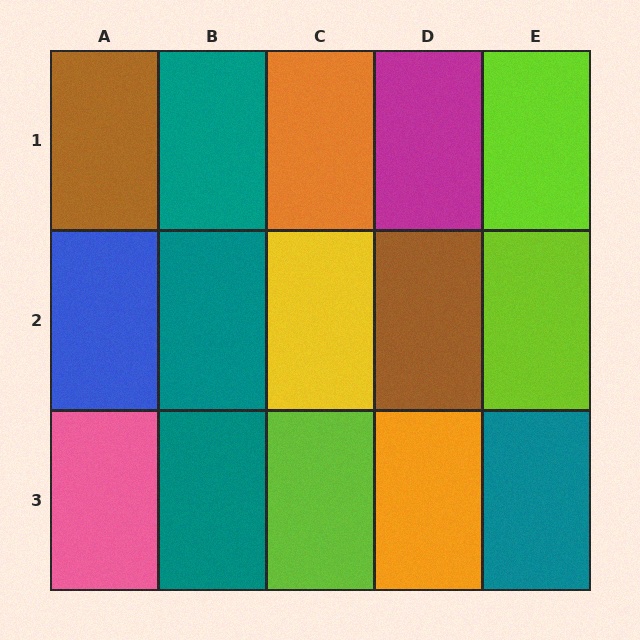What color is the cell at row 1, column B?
Teal.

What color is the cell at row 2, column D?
Brown.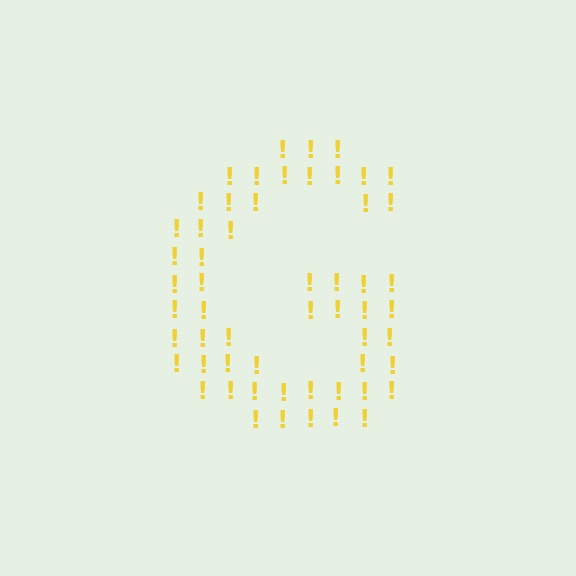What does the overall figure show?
The overall figure shows the letter G.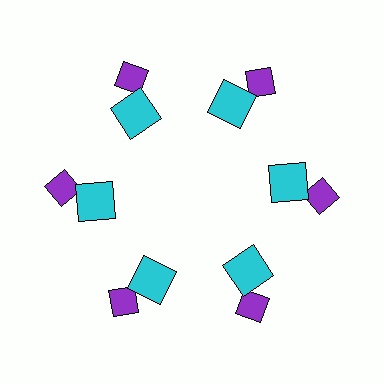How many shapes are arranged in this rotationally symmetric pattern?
There are 12 shapes, arranged in 6 groups of 2.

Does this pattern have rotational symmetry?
Yes, this pattern has 6-fold rotational symmetry. It looks the same after rotating 60 degrees around the center.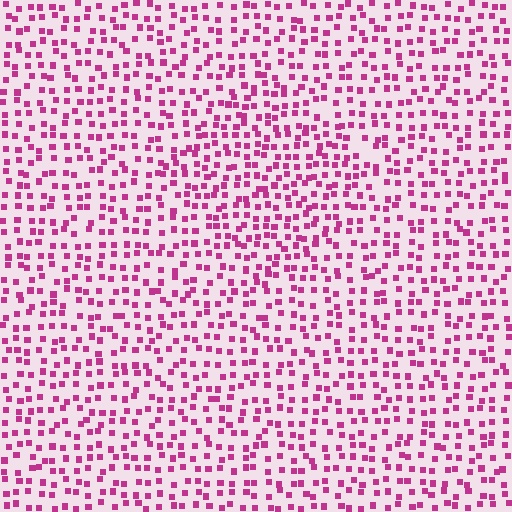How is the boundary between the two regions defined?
The boundary is defined by a change in element density (approximately 1.4x ratio). All elements are the same color, size, and shape.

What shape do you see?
I see a diamond.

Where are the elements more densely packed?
The elements are more densely packed inside the diamond boundary.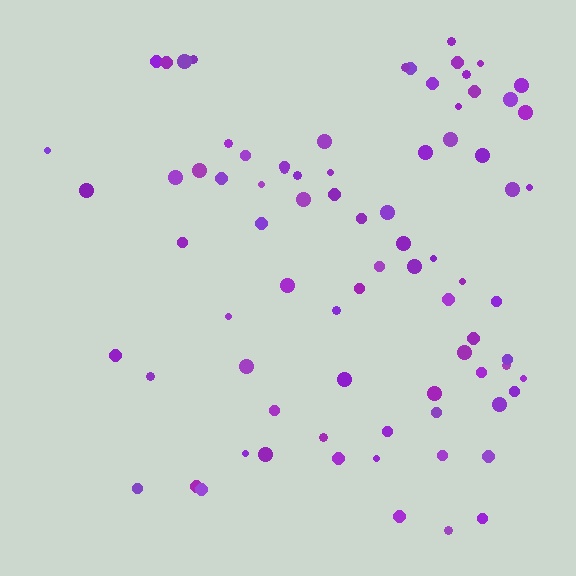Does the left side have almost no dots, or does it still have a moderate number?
Still a moderate number, just noticeably fewer than the right.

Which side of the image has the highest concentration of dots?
The right.